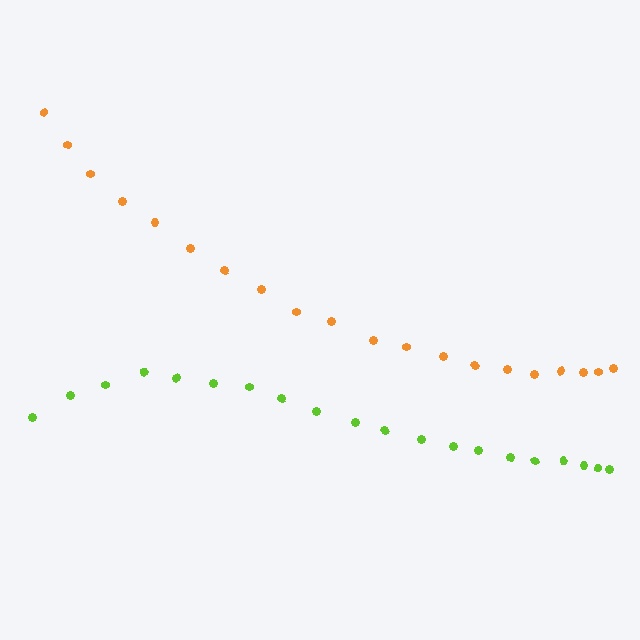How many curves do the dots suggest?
There are 2 distinct paths.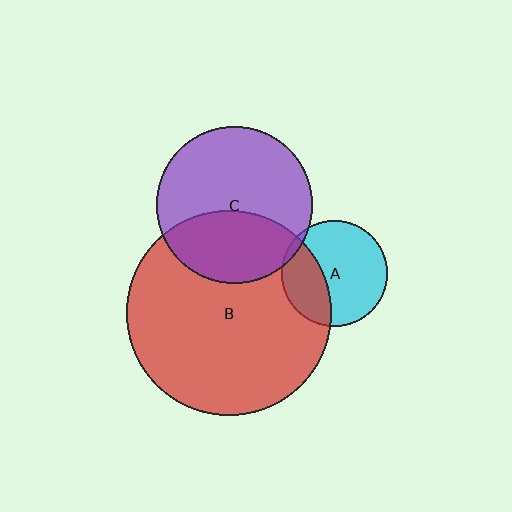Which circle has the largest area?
Circle B (red).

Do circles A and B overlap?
Yes.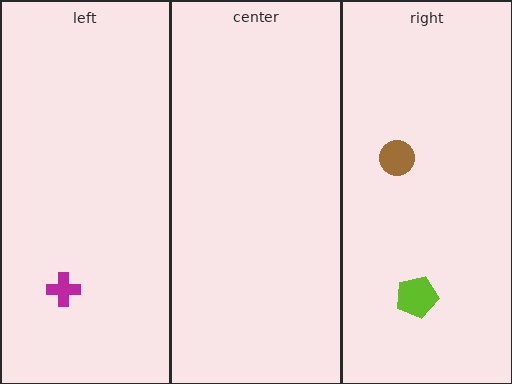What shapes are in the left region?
The magenta cross.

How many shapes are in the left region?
1.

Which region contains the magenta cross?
The left region.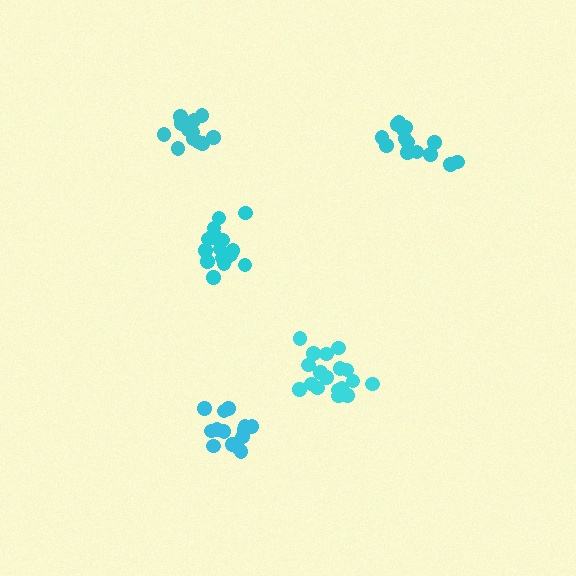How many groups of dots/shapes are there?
There are 5 groups.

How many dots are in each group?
Group 1: 14 dots, Group 2: 14 dots, Group 3: 17 dots, Group 4: 13 dots, Group 5: 18 dots (76 total).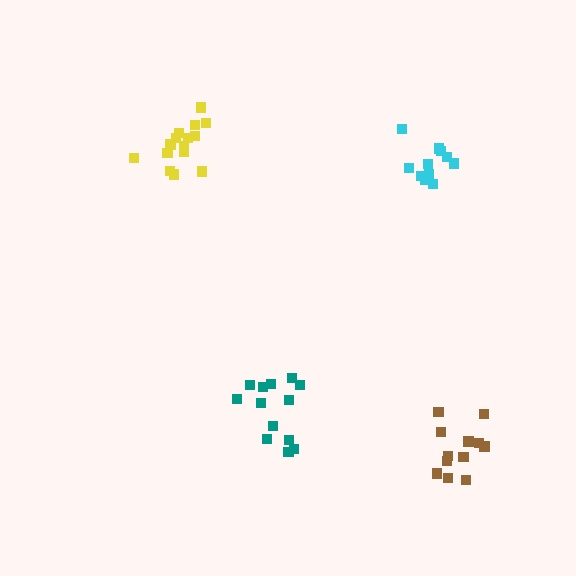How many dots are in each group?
Group 1: 12 dots, Group 2: 13 dots, Group 3: 11 dots, Group 4: 15 dots (51 total).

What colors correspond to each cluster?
The clusters are colored: brown, teal, cyan, yellow.